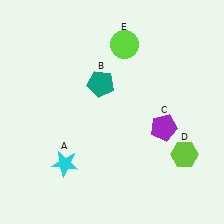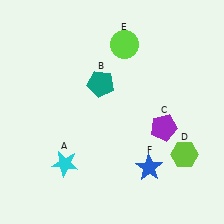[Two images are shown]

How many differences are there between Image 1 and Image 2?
There is 1 difference between the two images.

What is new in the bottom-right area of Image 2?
A blue star (F) was added in the bottom-right area of Image 2.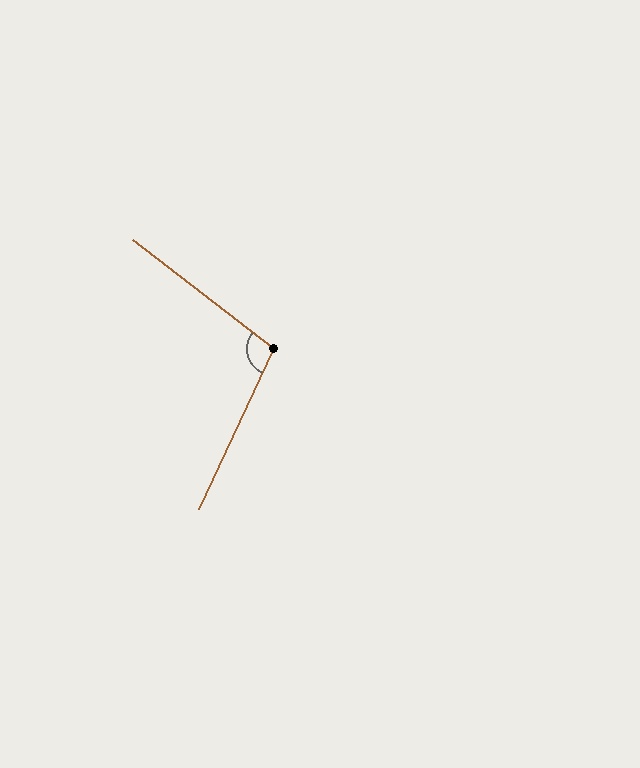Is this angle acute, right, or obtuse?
It is obtuse.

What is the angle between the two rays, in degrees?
Approximately 103 degrees.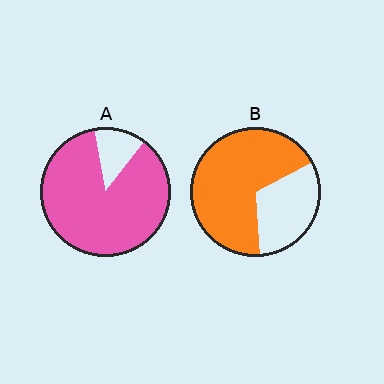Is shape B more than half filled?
Yes.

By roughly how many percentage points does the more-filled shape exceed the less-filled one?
By roughly 20 percentage points (A over B).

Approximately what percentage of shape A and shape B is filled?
A is approximately 85% and B is approximately 70%.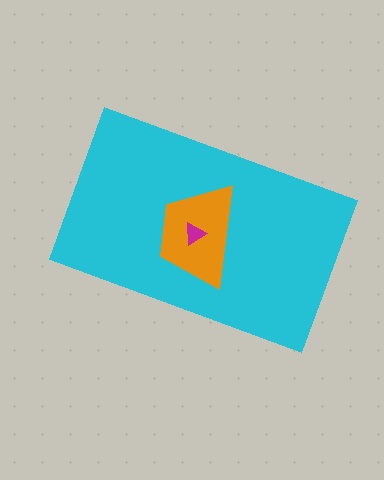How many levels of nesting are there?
3.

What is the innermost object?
The magenta triangle.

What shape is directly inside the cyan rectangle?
The orange trapezoid.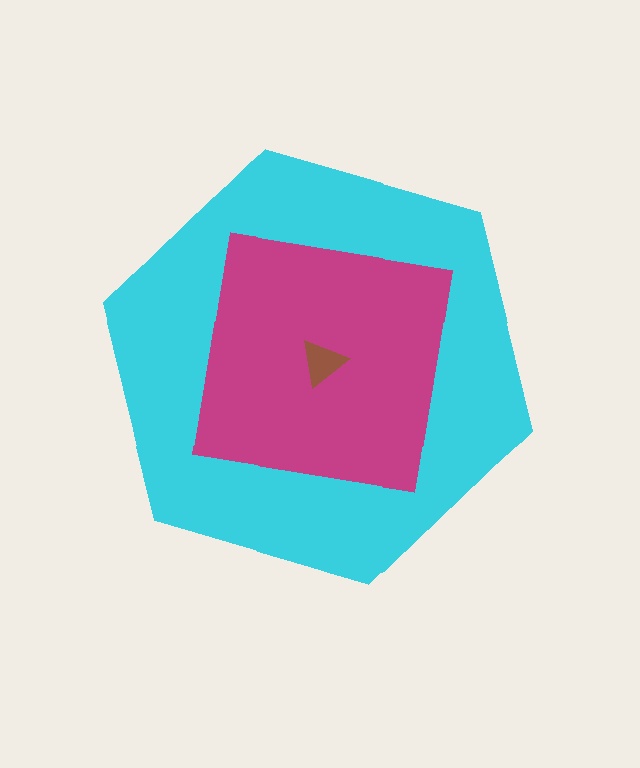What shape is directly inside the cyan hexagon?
The magenta square.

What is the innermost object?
The brown triangle.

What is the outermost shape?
The cyan hexagon.